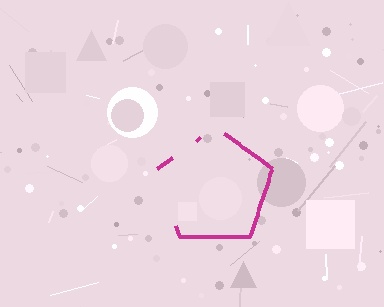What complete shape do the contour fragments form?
The contour fragments form a pentagon.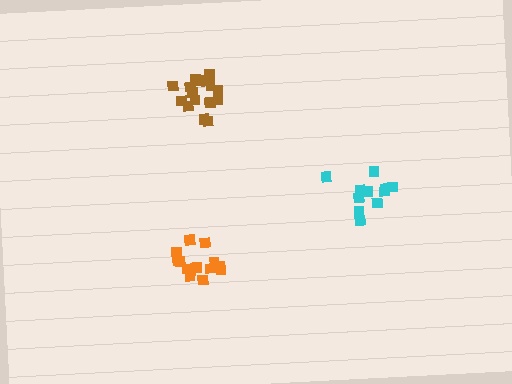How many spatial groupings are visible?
There are 3 spatial groupings.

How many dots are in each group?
Group 1: 11 dots, Group 2: 16 dots, Group 3: 14 dots (41 total).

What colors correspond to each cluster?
The clusters are colored: cyan, brown, orange.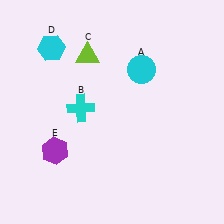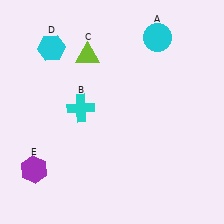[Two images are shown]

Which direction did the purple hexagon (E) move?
The purple hexagon (E) moved left.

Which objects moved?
The objects that moved are: the cyan circle (A), the purple hexagon (E).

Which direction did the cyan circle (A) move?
The cyan circle (A) moved up.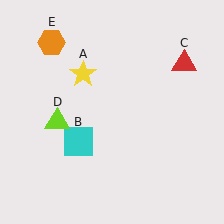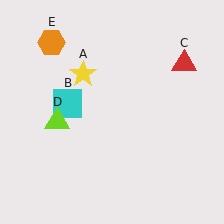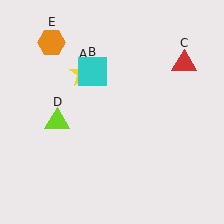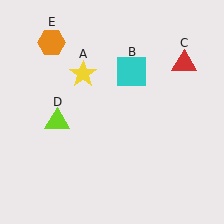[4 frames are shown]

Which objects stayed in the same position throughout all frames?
Yellow star (object A) and red triangle (object C) and lime triangle (object D) and orange hexagon (object E) remained stationary.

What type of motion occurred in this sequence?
The cyan square (object B) rotated clockwise around the center of the scene.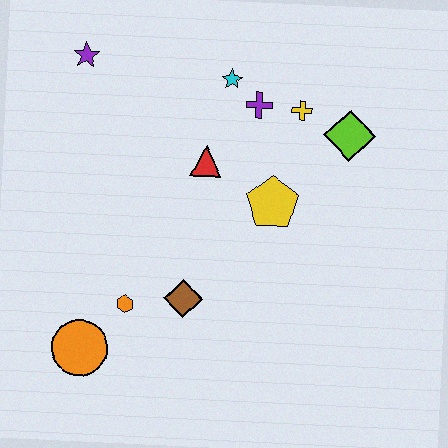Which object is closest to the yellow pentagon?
The red triangle is closest to the yellow pentagon.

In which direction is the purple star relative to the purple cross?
The purple star is to the left of the purple cross.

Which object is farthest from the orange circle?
The lime diamond is farthest from the orange circle.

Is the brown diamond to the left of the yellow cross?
Yes